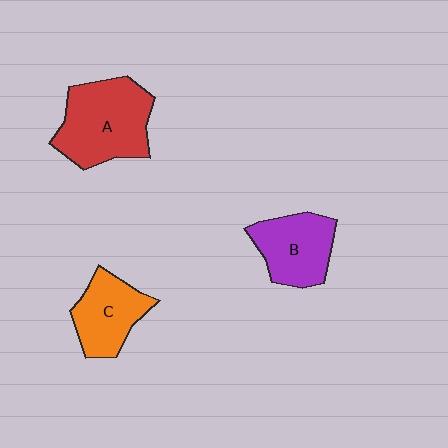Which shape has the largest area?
Shape A (red).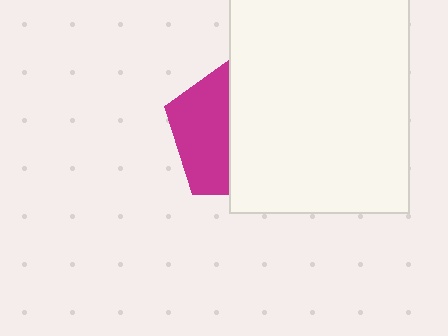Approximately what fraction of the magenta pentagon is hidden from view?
Roughly 59% of the magenta pentagon is hidden behind the white rectangle.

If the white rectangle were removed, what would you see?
You would see the complete magenta pentagon.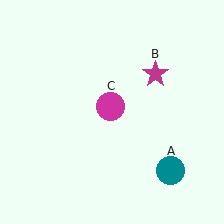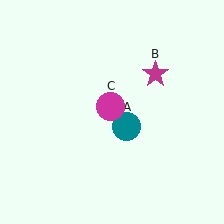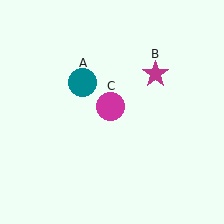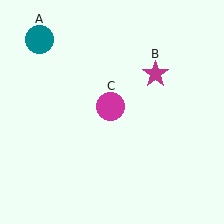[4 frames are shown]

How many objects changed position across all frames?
1 object changed position: teal circle (object A).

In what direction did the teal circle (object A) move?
The teal circle (object A) moved up and to the left.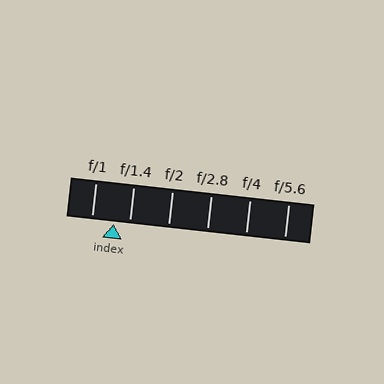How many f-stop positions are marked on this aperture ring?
There are 6 f-stop positions marked.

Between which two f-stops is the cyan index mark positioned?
The index mark is between f/1 and f/1.4.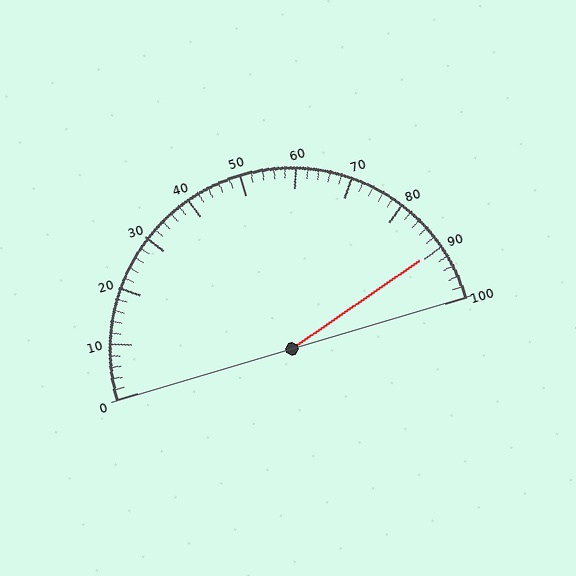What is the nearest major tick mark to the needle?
The nearest major tick mark is 90.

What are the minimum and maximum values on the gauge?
The gauge ranges from 0 to 100.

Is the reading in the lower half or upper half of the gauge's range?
The reading is in the upper half of the range (0 to 100).